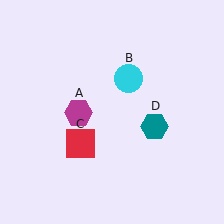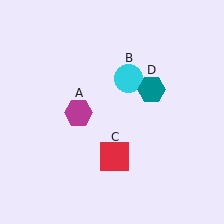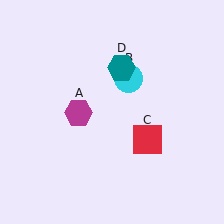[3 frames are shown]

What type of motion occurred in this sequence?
The red square (object C), teal hexagon (object D) rotated counterclockwise around the center of the scene.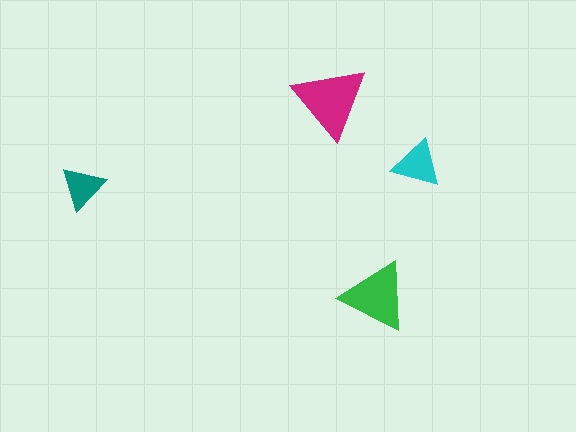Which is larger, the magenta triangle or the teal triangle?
The magenta one.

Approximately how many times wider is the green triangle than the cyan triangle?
About 1.5 times wider.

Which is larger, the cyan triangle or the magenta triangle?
The magenta one.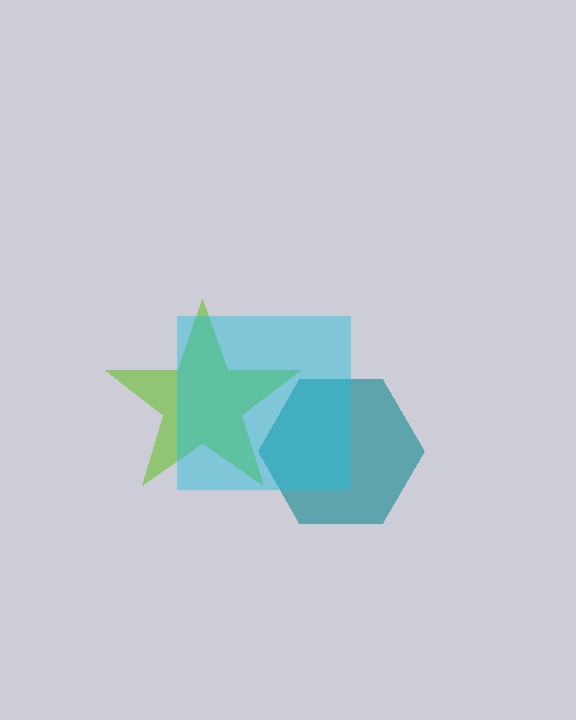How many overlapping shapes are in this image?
There are 3 overlapping shapes in the image.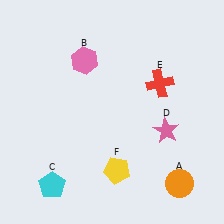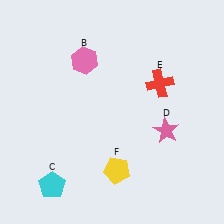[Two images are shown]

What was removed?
The orange circle (A) was removed in Image 2.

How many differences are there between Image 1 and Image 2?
There is 1 difference between the two images.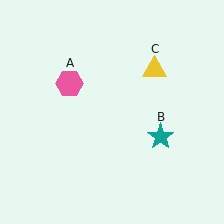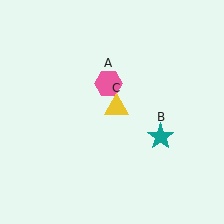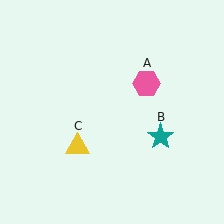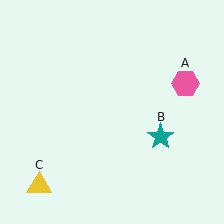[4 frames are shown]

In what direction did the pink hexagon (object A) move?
The pink hexagon (object A) moved right.